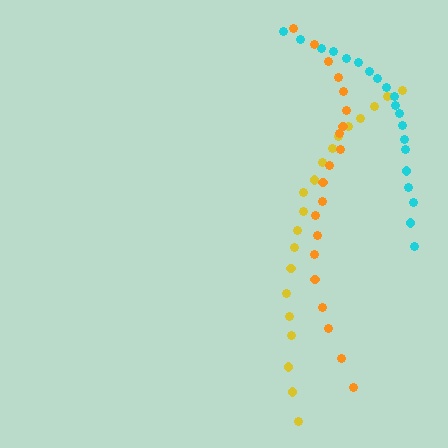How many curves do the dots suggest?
There are 3 distinct paths.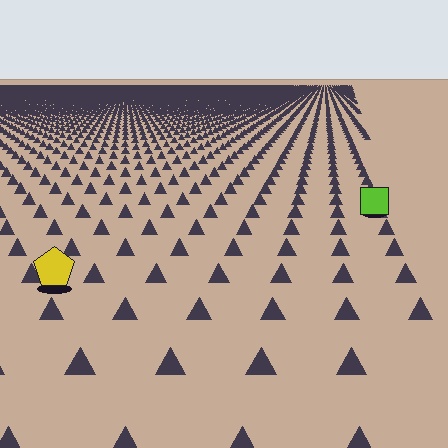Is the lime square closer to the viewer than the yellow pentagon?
No. The yellow pentagon is closer — you can tell from the texture gradient: the ground texture is coarser near it.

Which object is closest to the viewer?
The yellow pentagon is closest. The texture marks near it are larger and more spread out.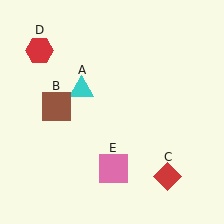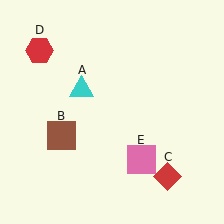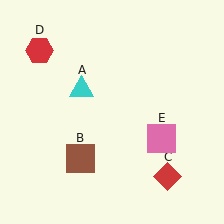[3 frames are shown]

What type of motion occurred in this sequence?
The brown square (object B), pink square (object E) rotated counterclockwise around the center of the scene.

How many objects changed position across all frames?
2 objects changed position: brown square (object B), pink square (object E).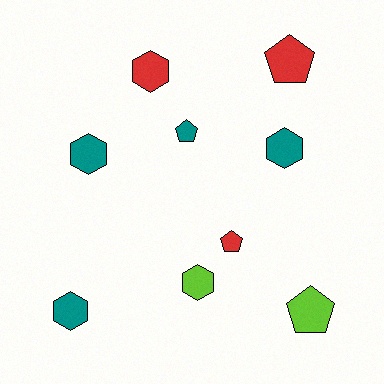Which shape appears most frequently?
Hexagon, with 5 objects.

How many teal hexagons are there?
There are 3 teal hexagons.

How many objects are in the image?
There are 9 objects.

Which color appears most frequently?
Teal, with 4 objects.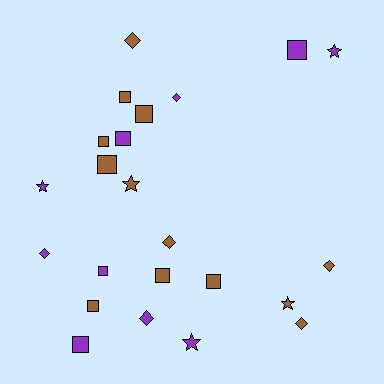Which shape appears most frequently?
Square, with 11 objects.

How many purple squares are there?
There are 4 purple squares.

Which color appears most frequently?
Brown, with 13 objects.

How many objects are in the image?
There are 23 objects.